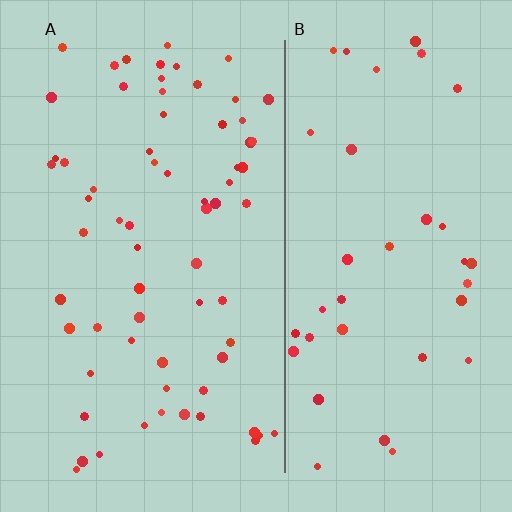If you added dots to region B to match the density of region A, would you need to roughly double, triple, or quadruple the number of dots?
Approximately double.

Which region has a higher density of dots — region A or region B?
A (the left).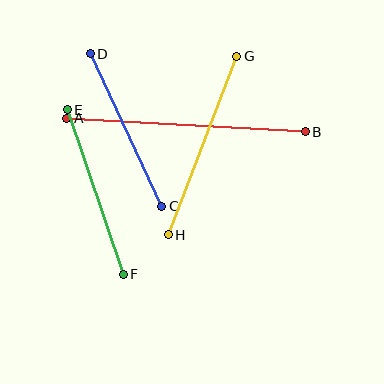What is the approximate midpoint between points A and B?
The midpoint is at approximately (186, 125) pixels.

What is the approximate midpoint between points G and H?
The midpoint is at approximately (202, 145) pixels.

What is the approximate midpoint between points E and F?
The midpoint is at approximately (95, 192) pixels.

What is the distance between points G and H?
The distance is approximately 191 pixels.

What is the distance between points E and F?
The distance is approximately 174 pixels.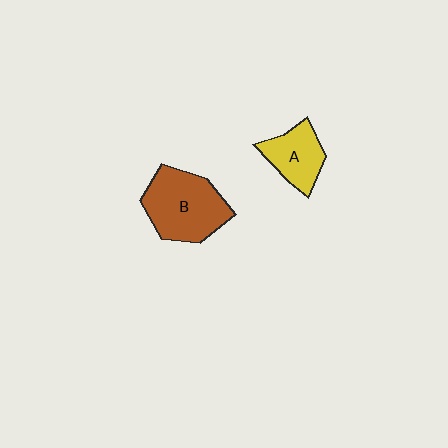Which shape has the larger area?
Shape B (brown).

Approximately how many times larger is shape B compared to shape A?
Approximately 1.7 times.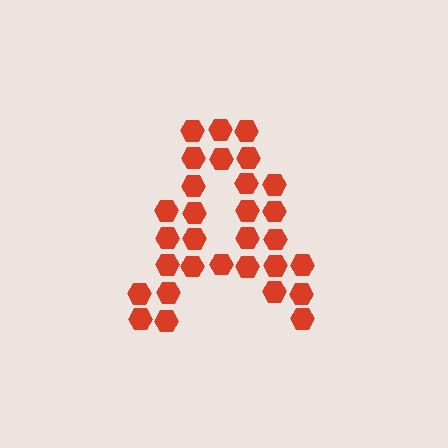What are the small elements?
The small elements are hexagons.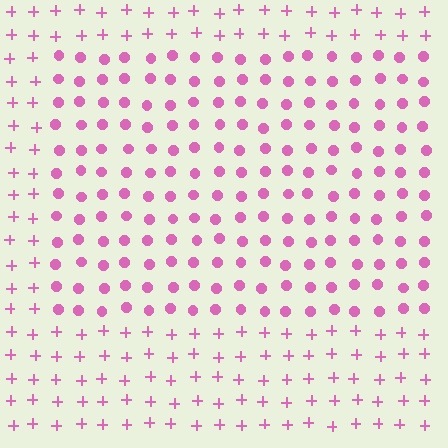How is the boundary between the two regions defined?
The boundary is defined by a change in element shape: circles inside vs. plus signs outside. All elements share the same color and spacing.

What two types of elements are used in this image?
The image uses circles inside the rectangle region and plus signs outside it.